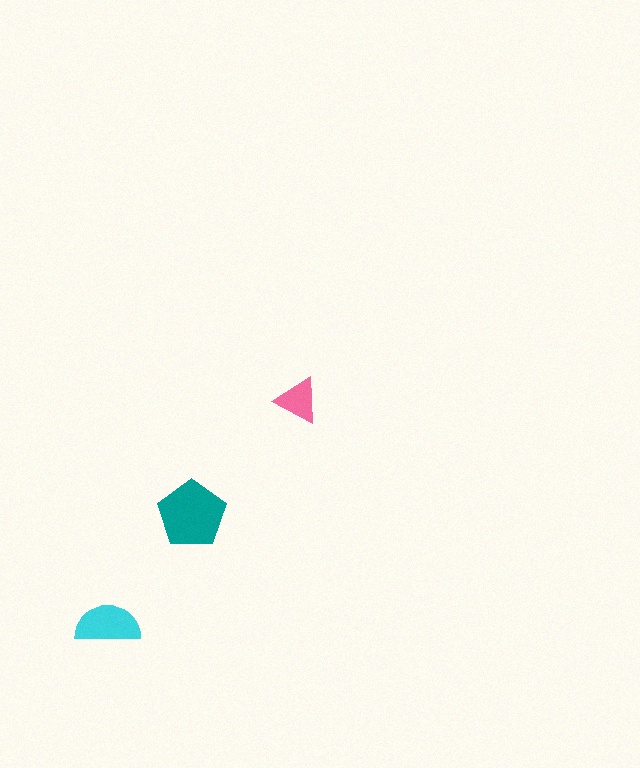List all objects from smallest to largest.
The pink triangle, the cyan semicircle, the teal pentagon.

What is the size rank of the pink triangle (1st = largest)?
3rd.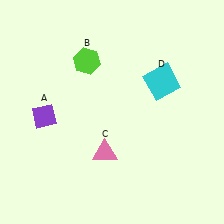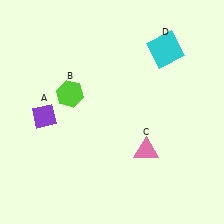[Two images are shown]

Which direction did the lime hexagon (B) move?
The lime hexagon (B) moved down.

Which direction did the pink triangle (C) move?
The pink triangle (C) moved right.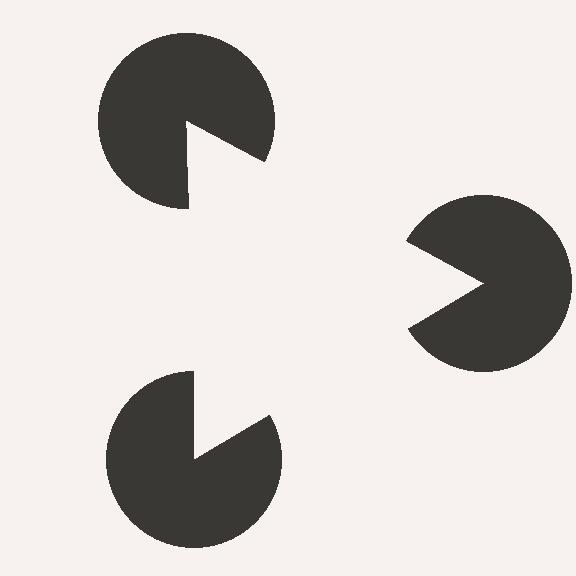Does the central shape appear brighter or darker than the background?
It typically appears slightly brighter than the background, even though no actual brightness change is drawn.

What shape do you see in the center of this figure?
An illusory triangle — its edges are inferred from the aligned wedge cuts in the pac-man discs, not physically drawn.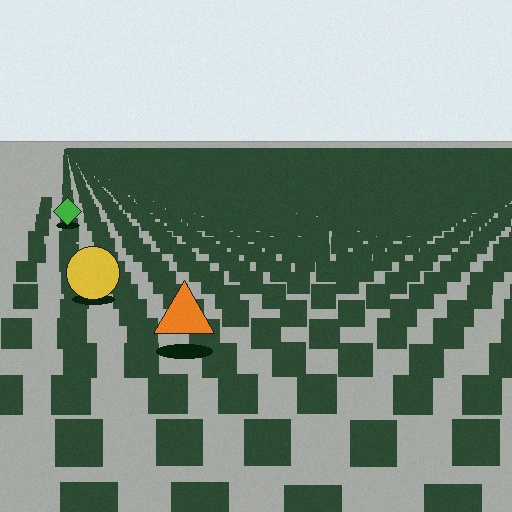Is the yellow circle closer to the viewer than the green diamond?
Yes. The yellow circle is closer — you can tell from the texture gradient: the ground texture is coarser near it.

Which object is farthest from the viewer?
The green diamond is farthest from the viewer. It appears smaller and the ground texture around it is denser.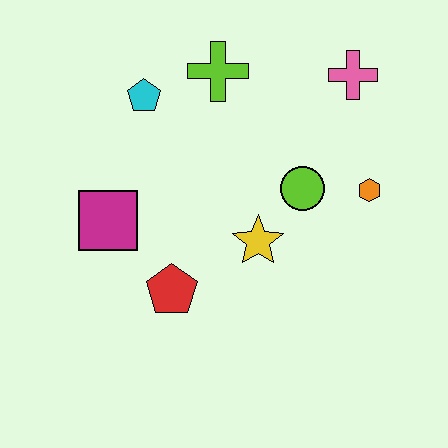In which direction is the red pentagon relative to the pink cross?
The red pentagon is below the pink cross.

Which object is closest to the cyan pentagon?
The lime cross is closest to the cyan pentagon.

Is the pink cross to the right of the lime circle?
Yes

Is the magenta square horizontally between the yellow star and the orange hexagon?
No